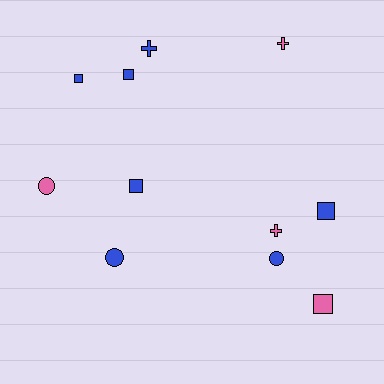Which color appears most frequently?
Blue, with 7 objects.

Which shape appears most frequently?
Square, with 5 objects.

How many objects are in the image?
There are 11 objects.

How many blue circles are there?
There are 2 blue circles.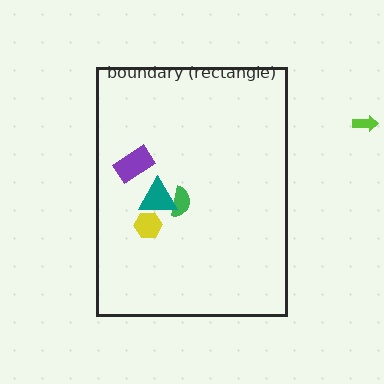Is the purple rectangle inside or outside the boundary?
Inside.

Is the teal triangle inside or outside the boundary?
Inside.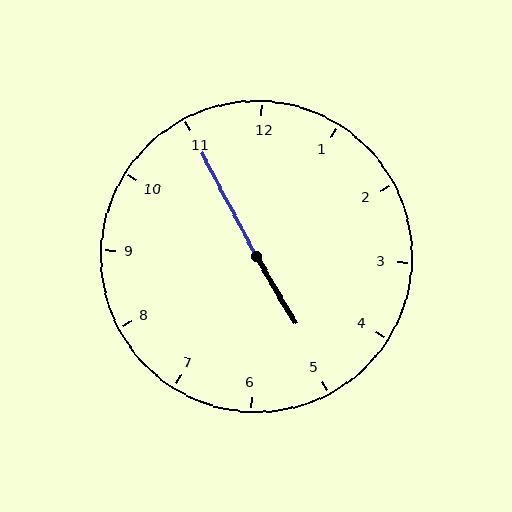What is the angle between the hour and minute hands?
Approximately 178 degrees.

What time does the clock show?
4:55.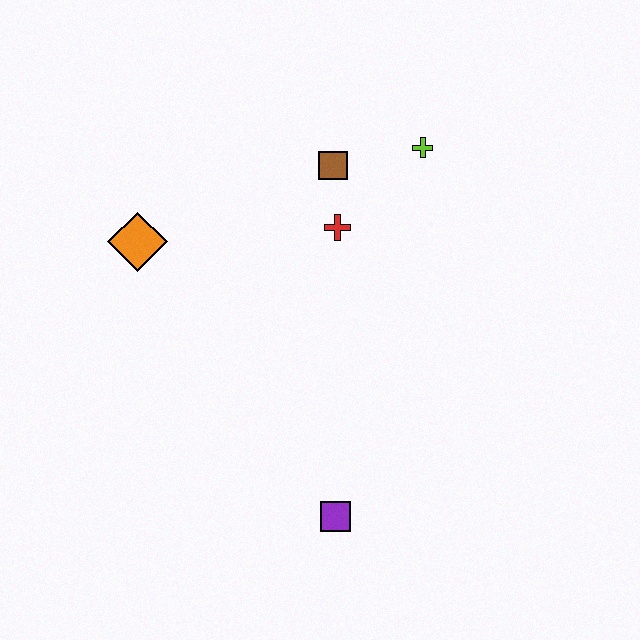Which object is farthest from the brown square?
The purple square is farthest from the brown square.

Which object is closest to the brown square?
The red cross is closest to the brown square.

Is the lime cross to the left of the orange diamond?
No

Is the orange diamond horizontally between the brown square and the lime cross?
No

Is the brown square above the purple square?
Yes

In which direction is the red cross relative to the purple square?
The red cross is above the purple square.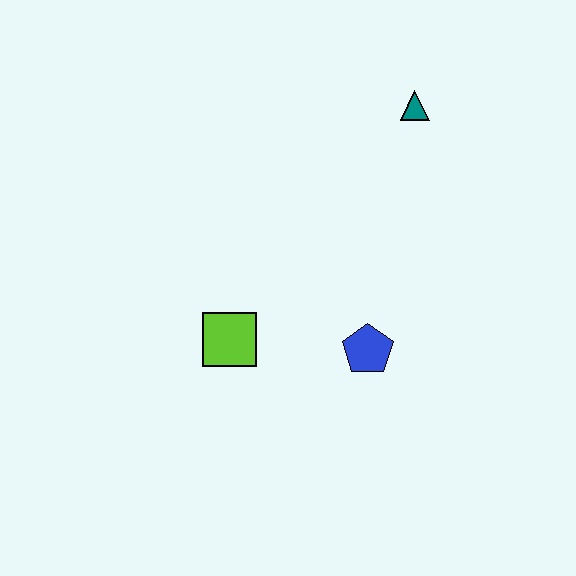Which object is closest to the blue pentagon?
The lime square is closest to the blue pentagon.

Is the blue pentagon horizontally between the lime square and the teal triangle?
Yes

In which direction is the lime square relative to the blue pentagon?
The lime square is to the left of the blue pentagon.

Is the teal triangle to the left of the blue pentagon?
No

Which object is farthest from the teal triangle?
The lime square is farthest from the teal triangle.